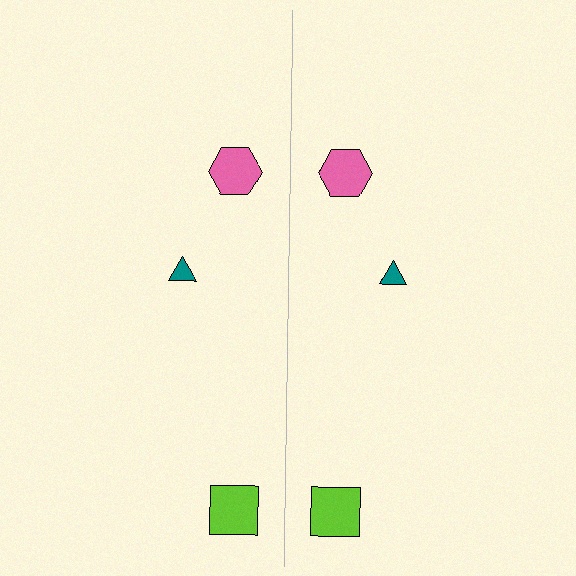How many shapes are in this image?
There are 6 shapes in this image.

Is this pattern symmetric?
Yes, this pattern has bilateral (reflection) symmetry.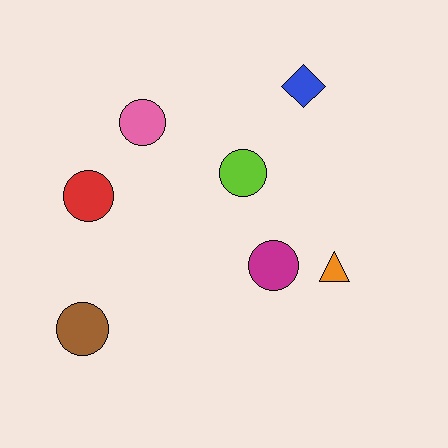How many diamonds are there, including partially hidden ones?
There is 1 diamond.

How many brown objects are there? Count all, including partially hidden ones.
There is 1 brown object.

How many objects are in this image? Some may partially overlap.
There are 7 objects.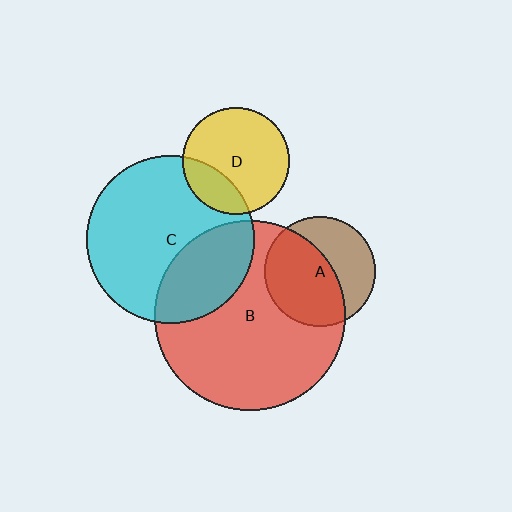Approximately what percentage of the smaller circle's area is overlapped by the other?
Approximately 60%.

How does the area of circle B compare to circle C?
Approximately 1.3 times.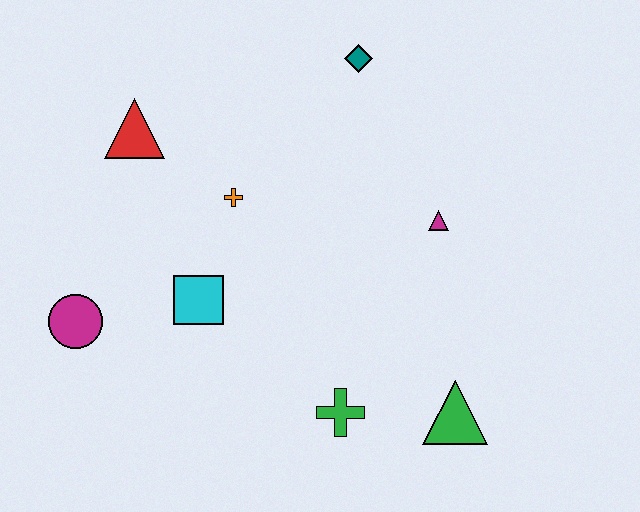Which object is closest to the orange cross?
The cyan square is closest to the orange cross.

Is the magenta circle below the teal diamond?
Yes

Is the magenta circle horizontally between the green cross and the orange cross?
No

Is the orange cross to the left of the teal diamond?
Yes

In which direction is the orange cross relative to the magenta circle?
The orange cross is to the right of the magenta circle.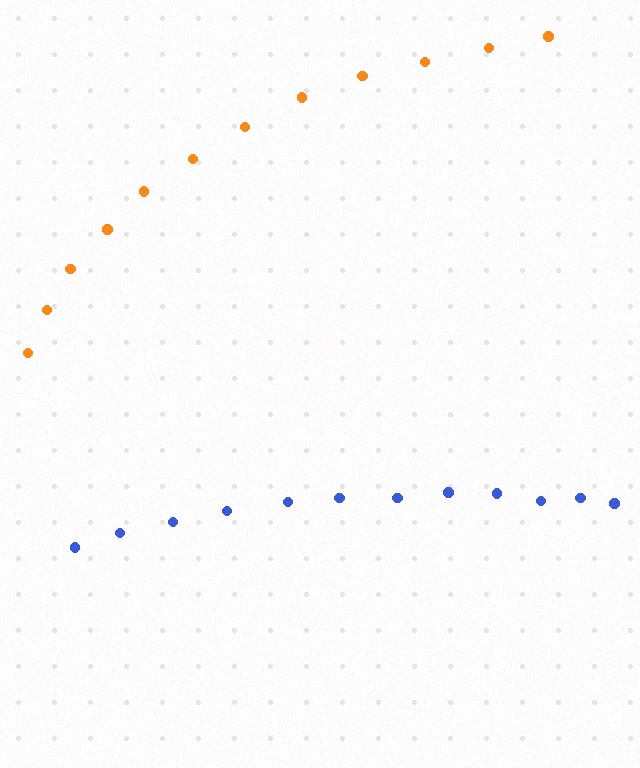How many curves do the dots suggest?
There are 2 distinct paths.